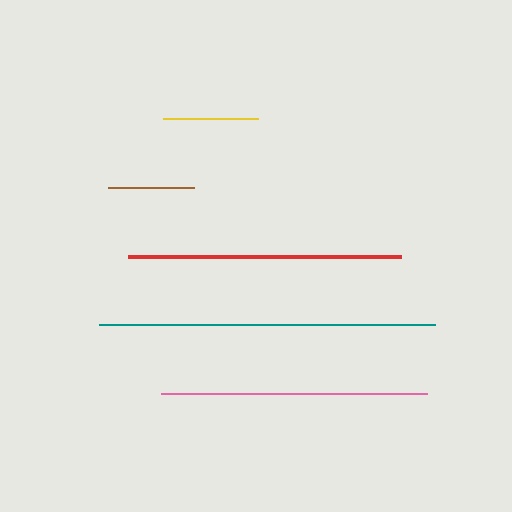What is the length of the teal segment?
The teal segment is approximately 336 pixels long.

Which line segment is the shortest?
The brown line is the shortest at approximately 86 pixels.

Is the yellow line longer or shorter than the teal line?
The teal line is longer than the yellow line.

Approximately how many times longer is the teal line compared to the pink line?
The teal line is approximately 1.3 times the length of the pink line.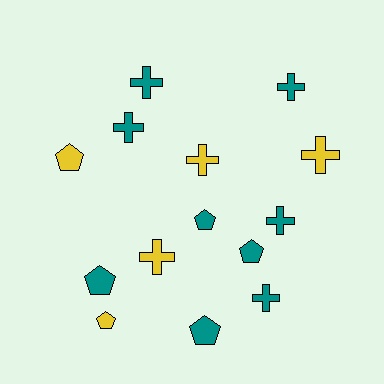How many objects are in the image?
There are 14 objects.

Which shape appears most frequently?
Cross, with 8 objects.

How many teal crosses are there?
There are 5 teal crosses.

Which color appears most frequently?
Teal, with 9 objects.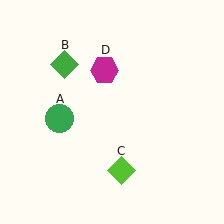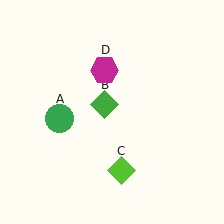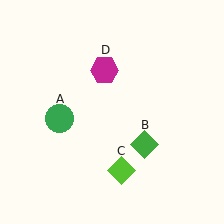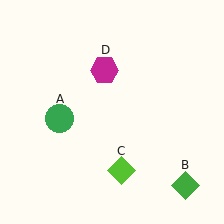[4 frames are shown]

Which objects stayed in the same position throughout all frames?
Green circle (object A) and lime diamond (object C) and magenta hexagon (object D) remained stationary.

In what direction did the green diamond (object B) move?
The green diamond (object B) moved down and to the right.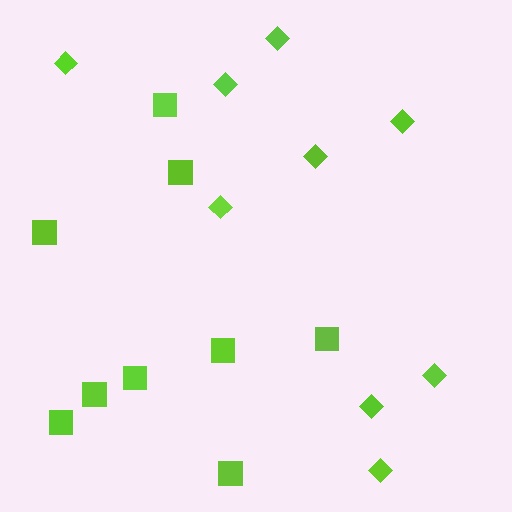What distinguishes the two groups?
There are 2 groups: one group of squares (9) and one group of diamonds (9).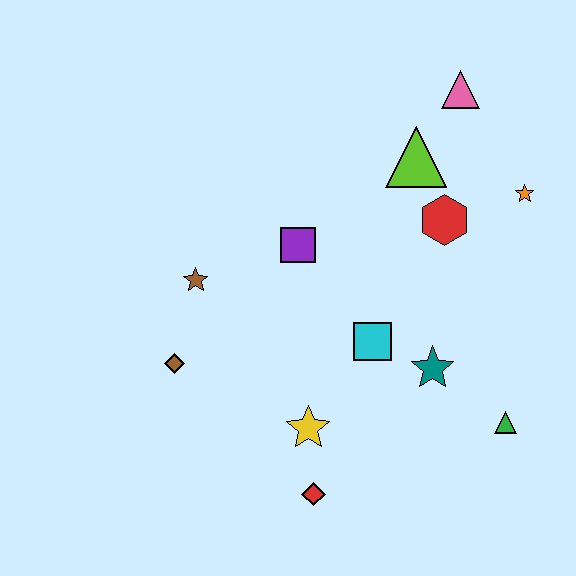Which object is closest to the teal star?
The cyan square is closest to the teal star.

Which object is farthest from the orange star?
The brown diamond is farthest from the orange star.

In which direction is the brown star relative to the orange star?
The brown star is to the left of the orange star.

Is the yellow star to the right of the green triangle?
No